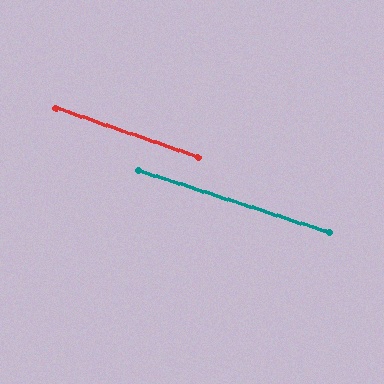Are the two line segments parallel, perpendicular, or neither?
Parallel — their directions differ by only 0.6°.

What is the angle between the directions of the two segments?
Approximately 1 degree.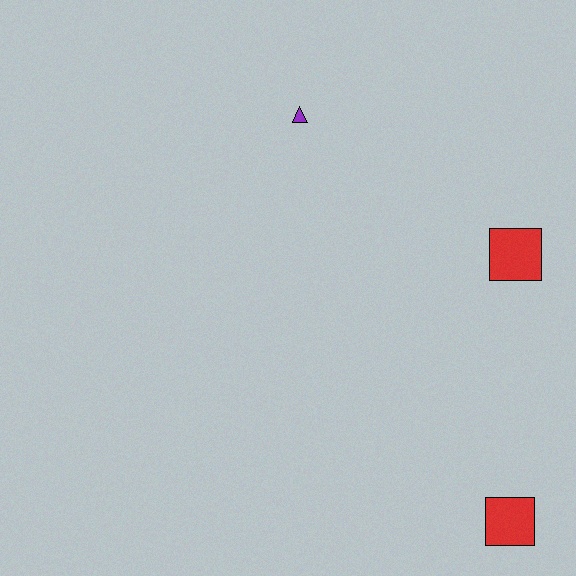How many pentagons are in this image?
There are no pentagons.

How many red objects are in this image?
There are 2 red objects.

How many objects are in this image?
There are 3 objects.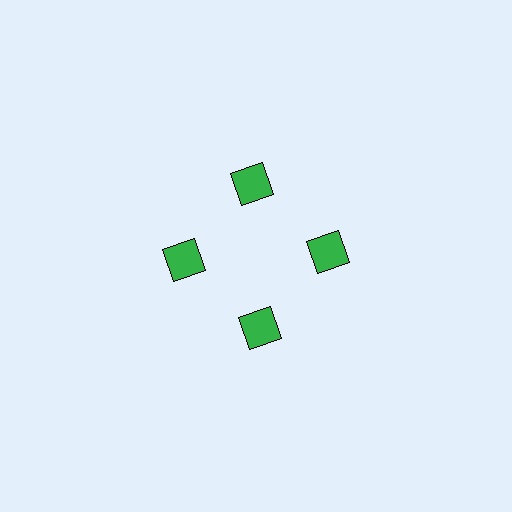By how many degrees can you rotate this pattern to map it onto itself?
The pattern maps onto itself every 90 degrees of rotation.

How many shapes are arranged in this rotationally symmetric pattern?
There are 4 shapes, arranged in 4 groups of 1.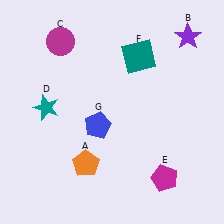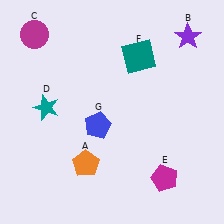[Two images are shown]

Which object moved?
The magenta circle (C) moved left.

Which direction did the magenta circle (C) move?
The magenta circle (C) moved left.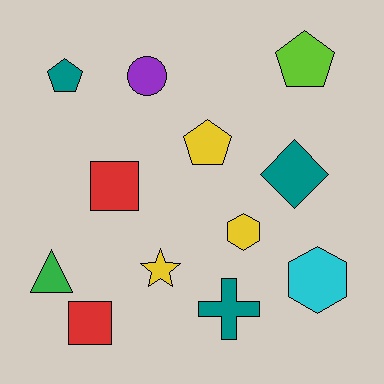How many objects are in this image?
There are 12 objects.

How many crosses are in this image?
There is 1 cross.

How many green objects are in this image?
There is 1 green object.